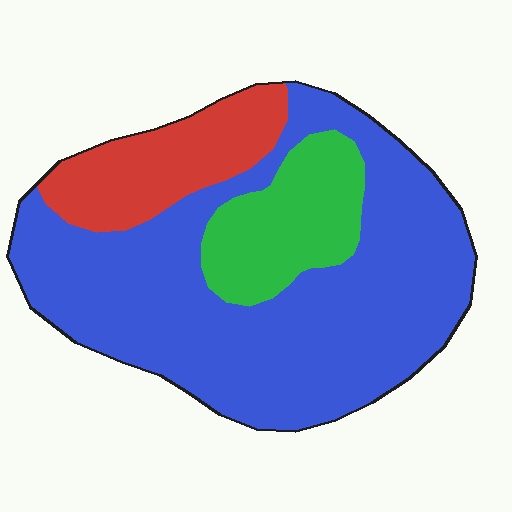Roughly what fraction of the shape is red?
Red takes up less than a sixth of the shape.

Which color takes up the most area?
Blue, at roughly 65%.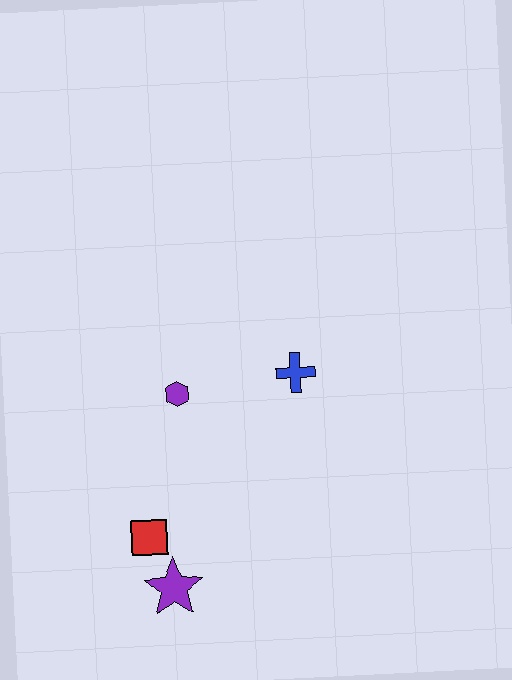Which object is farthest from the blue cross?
The purple star is farthest from the blue cross.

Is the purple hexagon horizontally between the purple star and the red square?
No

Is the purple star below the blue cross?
Yes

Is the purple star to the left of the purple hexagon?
Yes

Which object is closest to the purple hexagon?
The blue cross is closest to the purple hexagon.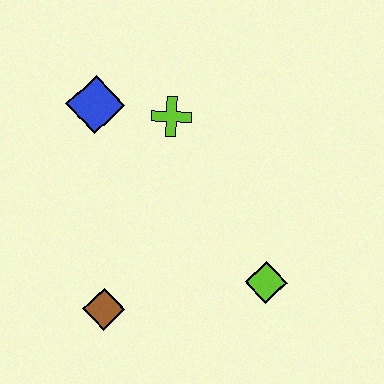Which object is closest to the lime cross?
The blue diamond is closest to the lime cross.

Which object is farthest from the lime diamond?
The blue diamond is farthest from the lime diamond.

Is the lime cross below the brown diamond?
No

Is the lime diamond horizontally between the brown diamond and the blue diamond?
No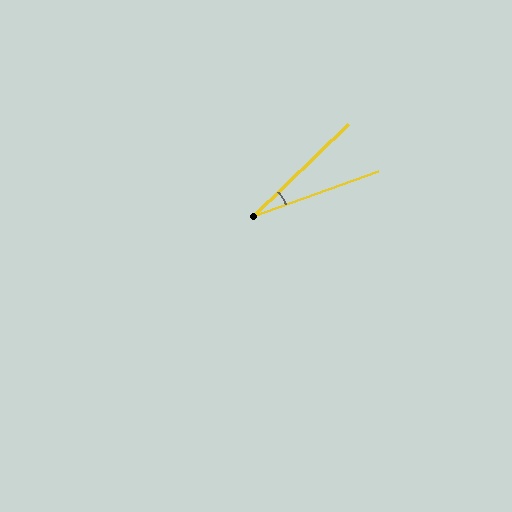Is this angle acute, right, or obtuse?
It is acute.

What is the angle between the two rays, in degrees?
Approximately 24 degrees.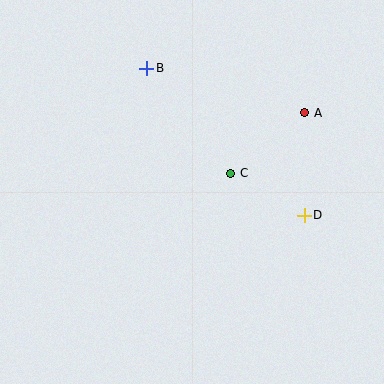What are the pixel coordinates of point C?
Point C is at (231, 173).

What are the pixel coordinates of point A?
Point A is at (305, 113).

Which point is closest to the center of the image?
Point C at (231, 173) is closest to the center.